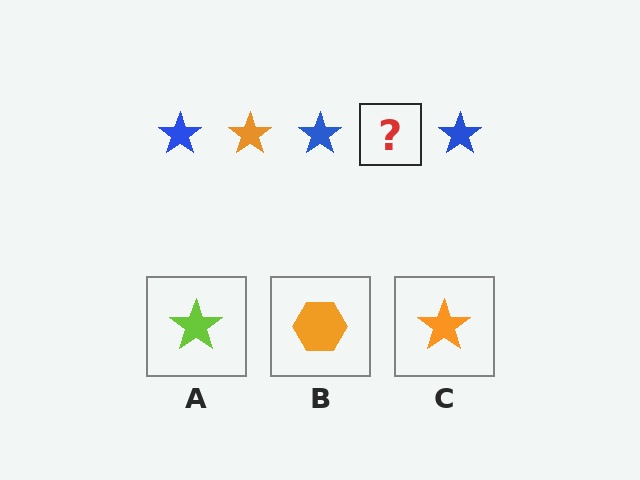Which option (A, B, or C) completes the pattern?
C.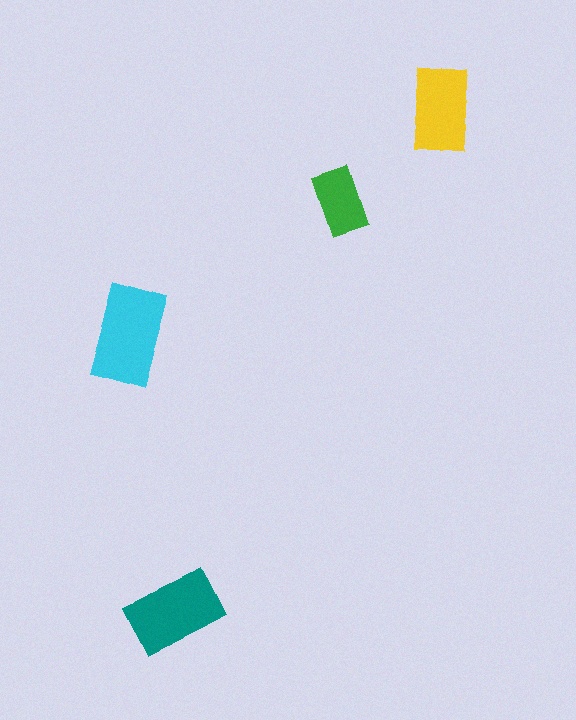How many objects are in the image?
There are 4 objects in the image.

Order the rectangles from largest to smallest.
the cyan one, the teal one, the yellow one, the green one.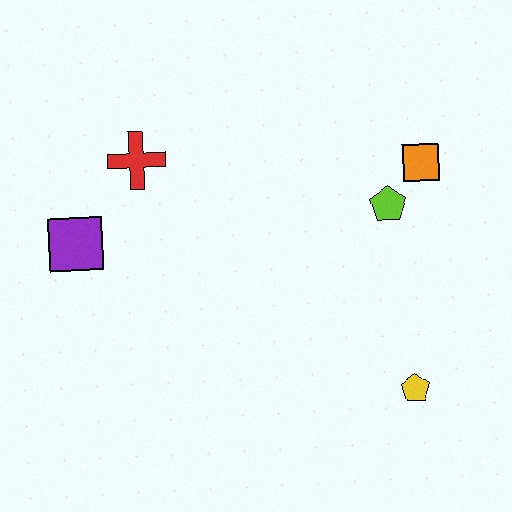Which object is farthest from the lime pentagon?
The purple square is farthest from the lime pentagon.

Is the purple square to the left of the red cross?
Yes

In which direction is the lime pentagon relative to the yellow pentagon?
The lime pentagon is above the yellow pentagon.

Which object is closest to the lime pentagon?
The orange square is closest to the lime pentagon.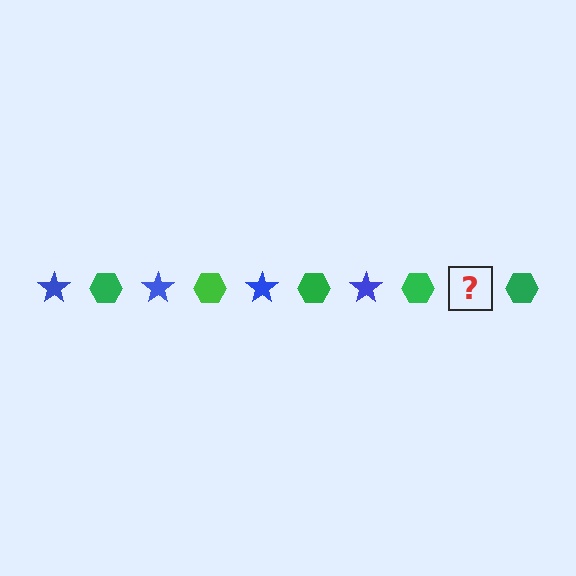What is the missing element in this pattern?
The missing element is a blue star.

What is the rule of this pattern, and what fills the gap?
The rule is that the pattern alternates between blue star and green hexagon. The gap should be filled with a blue star.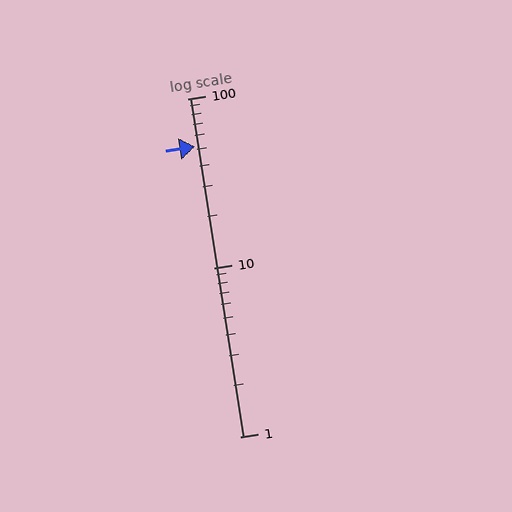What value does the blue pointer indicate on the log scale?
The pointer indicates approximately 52.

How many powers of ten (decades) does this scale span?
The scale spans 2 decades, from 1 to 100.